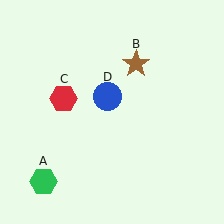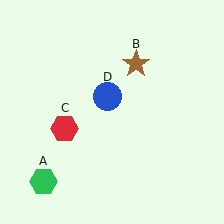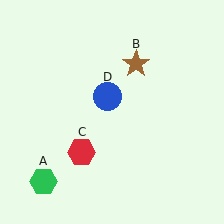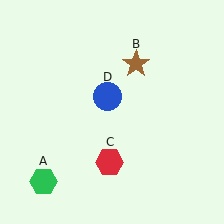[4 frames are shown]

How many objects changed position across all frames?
1 object changed position: red hexagon (object C).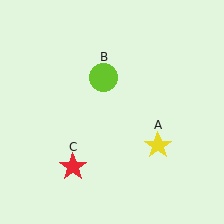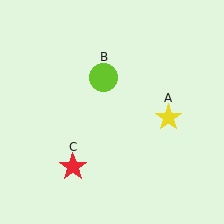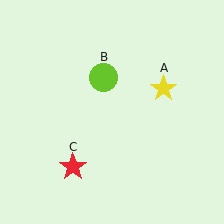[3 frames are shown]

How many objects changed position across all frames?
1 object changed position: yellow star (object A).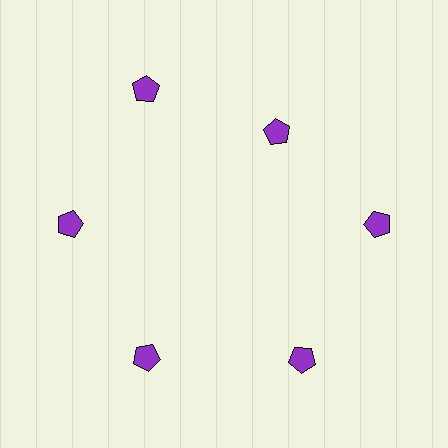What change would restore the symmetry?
The symmetry would be restored by moving it outward, back onto the ring so that all 6 pentagons sit at equal angles and equal distance from the center.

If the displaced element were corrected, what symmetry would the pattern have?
It would have 6-fold rotational symmetry — the pattern would map onto itself every 60 degrees.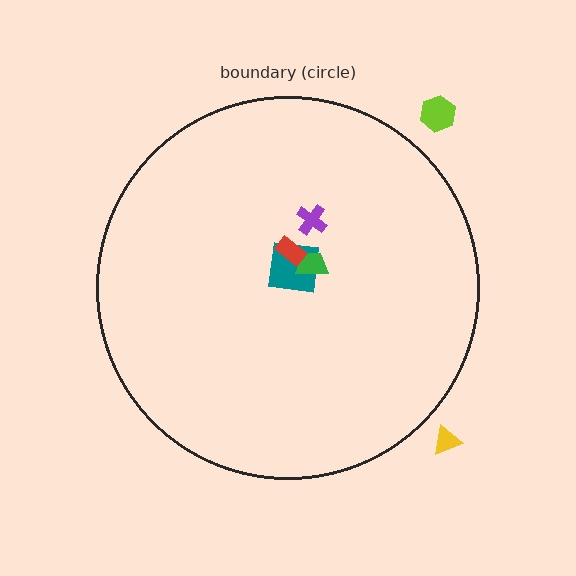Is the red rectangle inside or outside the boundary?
Inside.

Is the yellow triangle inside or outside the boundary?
Outside.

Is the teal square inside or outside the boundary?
Inside.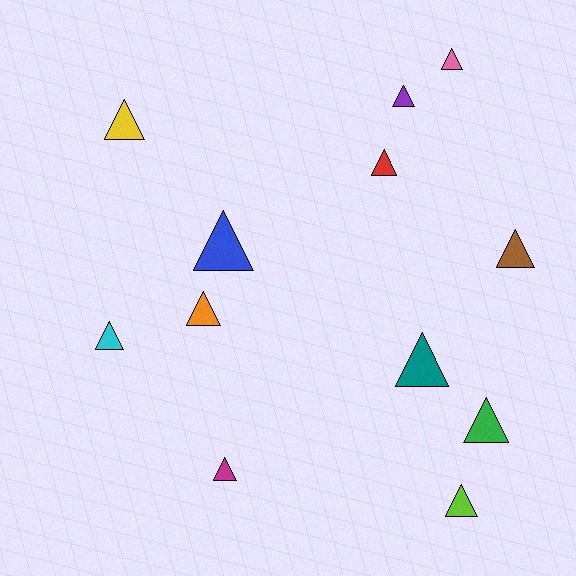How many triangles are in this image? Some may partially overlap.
There are 12 triangles.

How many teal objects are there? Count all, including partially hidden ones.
There is 1 teal object.